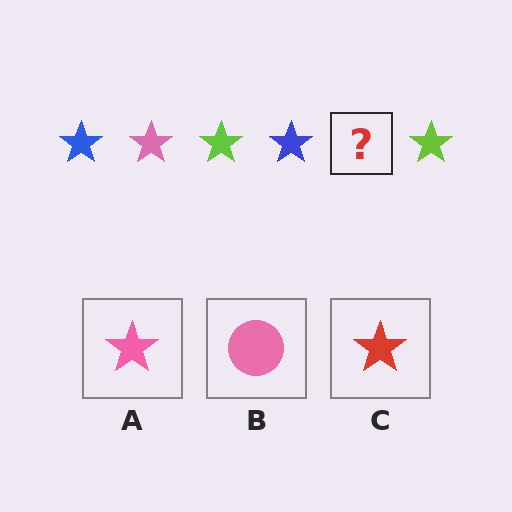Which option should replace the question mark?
Option A.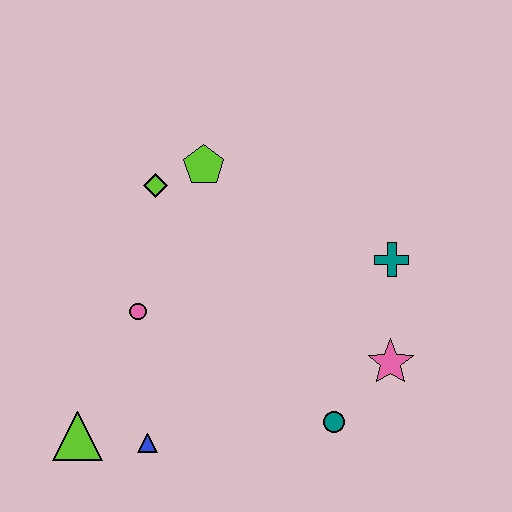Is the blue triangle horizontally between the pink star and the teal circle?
No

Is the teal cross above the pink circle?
Yes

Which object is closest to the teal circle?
The pink star is closest to the teal circle.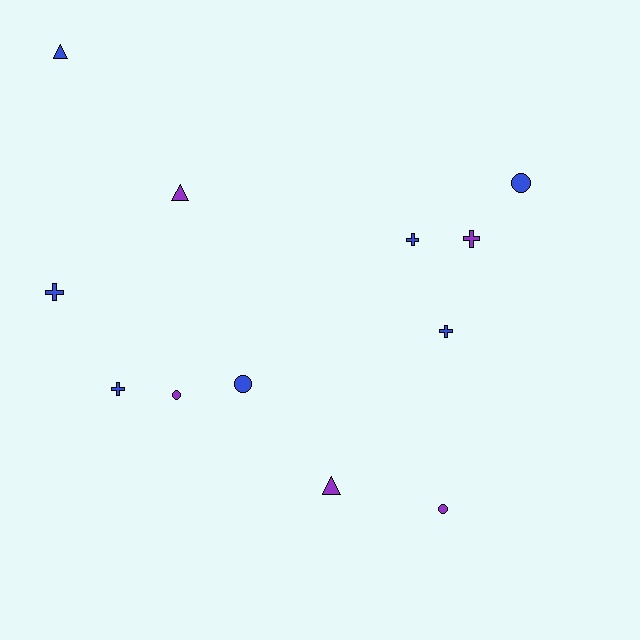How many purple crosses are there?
There is 1 purple cross.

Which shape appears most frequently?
Cross, with 5 objects.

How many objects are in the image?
There are 12 objects.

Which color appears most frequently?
Blue, with 7 objects.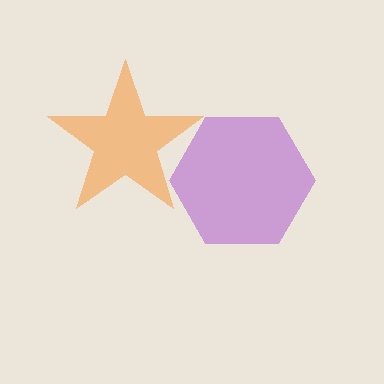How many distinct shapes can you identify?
There are 2 distinct shapes: a purple hexagon, an orange star.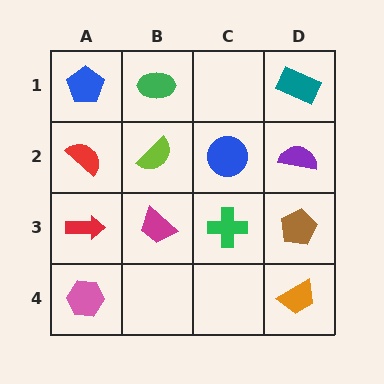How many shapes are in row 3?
4 shapes.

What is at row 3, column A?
A red arrow.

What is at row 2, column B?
A lime semicircle.